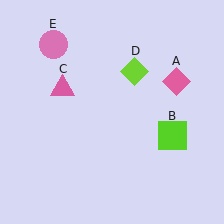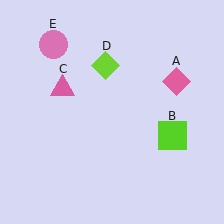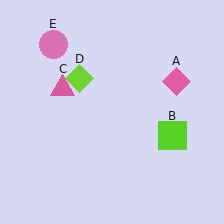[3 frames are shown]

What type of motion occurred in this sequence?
The lime diamond (object D) rotated counterclockwise around the center of the scene.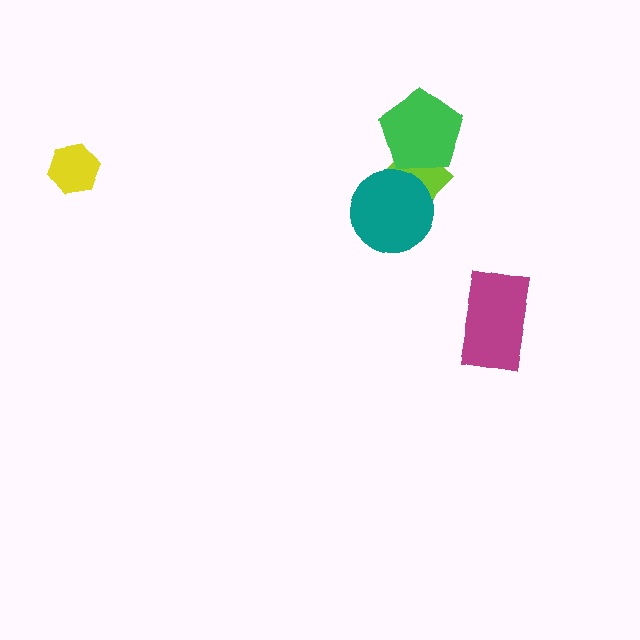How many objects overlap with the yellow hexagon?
0 objects overlap with the yellow hexagon.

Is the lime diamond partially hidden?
Yes, it is partially covered by another shape.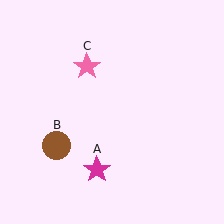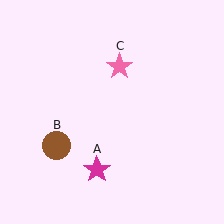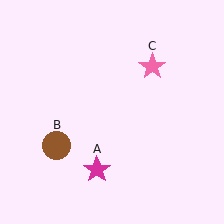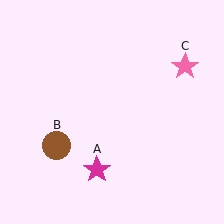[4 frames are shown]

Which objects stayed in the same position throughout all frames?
Magenta star (object A) and brown circle (object B) remained stationary.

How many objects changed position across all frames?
1 object changed position: pink star (object C).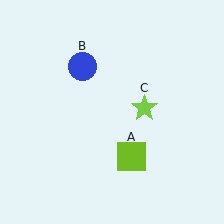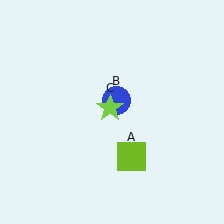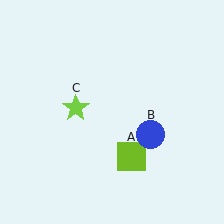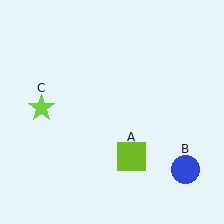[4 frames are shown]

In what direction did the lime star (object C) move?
The lime star (object C) moved left.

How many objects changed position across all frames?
2 objects changed position: blue circle (object B), lime star (object C).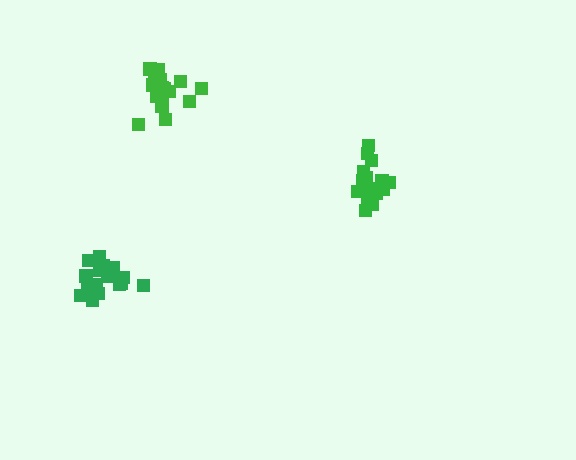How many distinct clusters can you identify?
There are 3 distinct clusters.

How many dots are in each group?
Group 1: 17 dots, Group 2: 19 dots, Group 3: 16 dots (52 total).